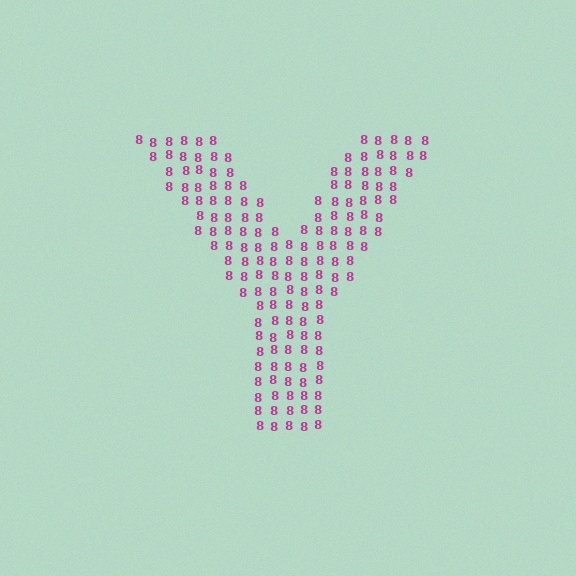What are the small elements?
The small elements are digit 8's.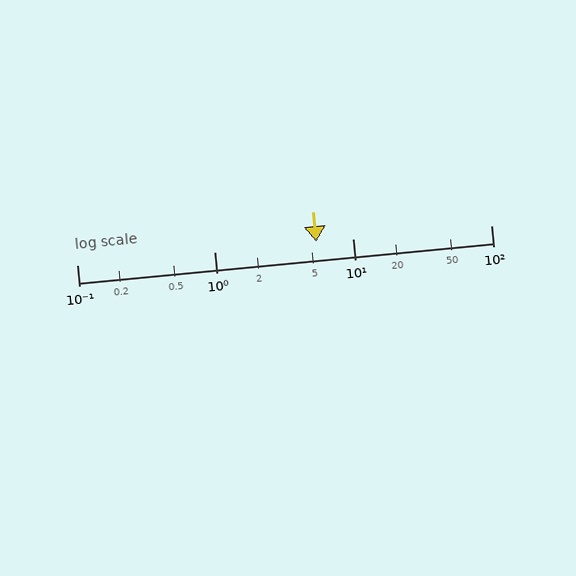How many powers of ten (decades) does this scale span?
The scale spans 3 decades, from 0.1 to 100.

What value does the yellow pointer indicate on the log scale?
The pointer indicates approximately 5.4.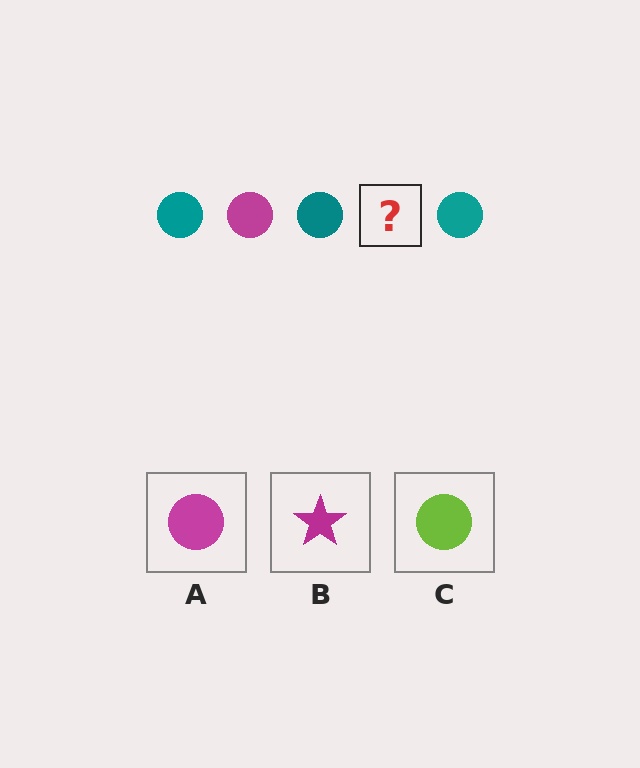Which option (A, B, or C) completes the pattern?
A.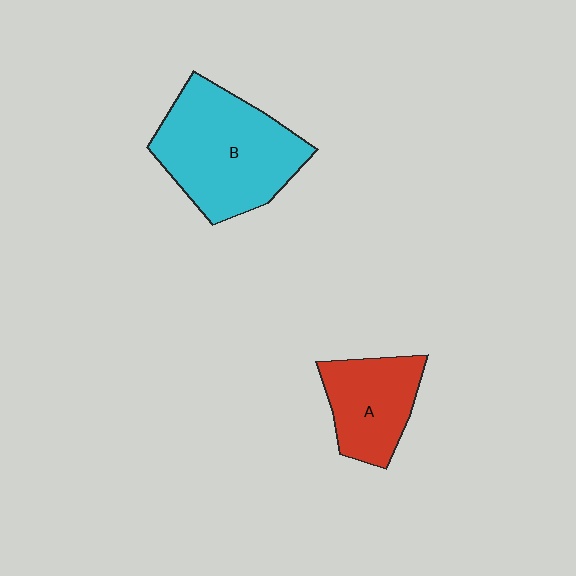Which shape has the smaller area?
Shape A (red).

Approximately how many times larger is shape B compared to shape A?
Approximately 1.7 times.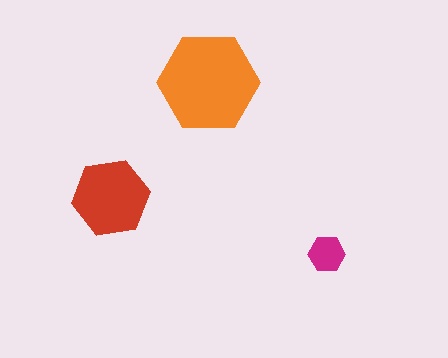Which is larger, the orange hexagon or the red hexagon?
The orange one.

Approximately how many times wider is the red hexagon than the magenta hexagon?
About 2 times wider.